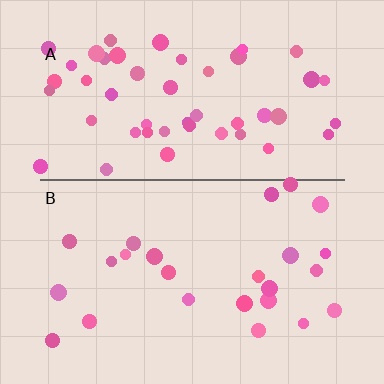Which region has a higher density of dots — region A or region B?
A (the top).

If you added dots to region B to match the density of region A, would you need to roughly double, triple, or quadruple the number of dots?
Approximately double.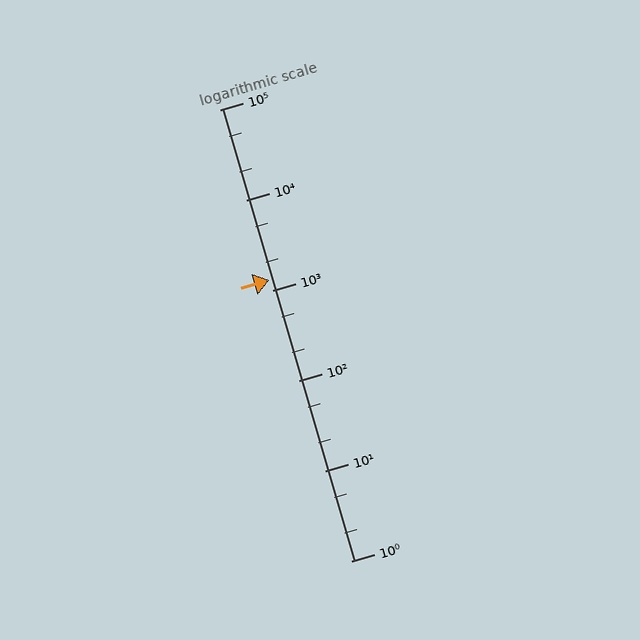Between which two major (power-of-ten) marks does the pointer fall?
The pointer is between 1000 and 10000.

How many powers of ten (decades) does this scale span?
The scale spans 5 decades, from 1 to 100000.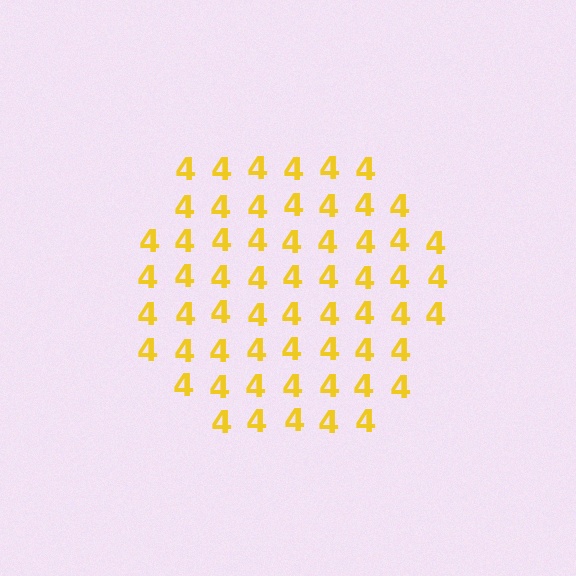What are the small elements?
The small elements are digit 4's.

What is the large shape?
The large shape is a hexagon.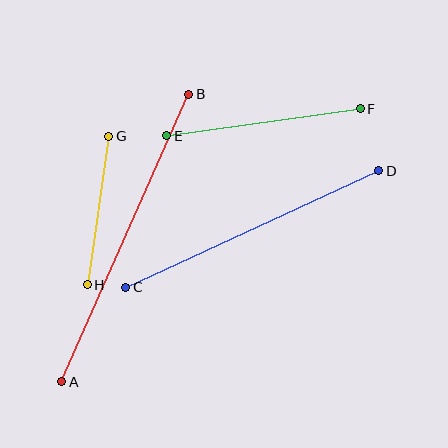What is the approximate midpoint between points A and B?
The midpoint is at approximately (125, 238) pixels.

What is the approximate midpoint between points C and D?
The midpoint is at approximately (252, 229) pixels.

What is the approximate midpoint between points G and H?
The midpoint is at approximately (98, 211) pixels.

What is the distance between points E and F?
The distance is approximately 196 pixels.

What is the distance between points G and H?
The distance is approximately 150 pixels.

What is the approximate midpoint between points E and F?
The midpoint is at approximately (264, 122) pixels.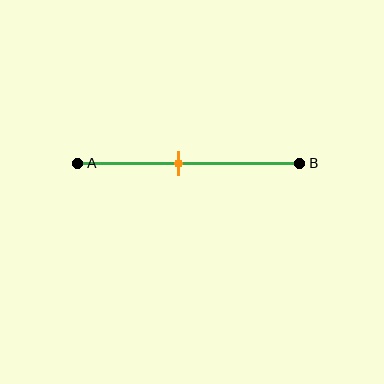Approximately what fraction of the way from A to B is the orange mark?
The orange mark is approximately 45% of the way from A to B.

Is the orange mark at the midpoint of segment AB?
No, the mark is at about 45% from A, not at the 50% midpoint.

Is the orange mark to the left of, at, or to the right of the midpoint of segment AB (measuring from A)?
The orange mark is to the left of the midpoint of segment AB.